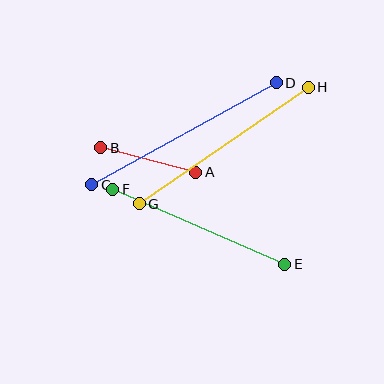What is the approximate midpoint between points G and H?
The midpoint is at approximately (224, 146) pixels.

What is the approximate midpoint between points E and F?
The midpoint is at approximately (199, 227) pixels.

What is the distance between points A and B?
The distance is approximately 98 pixels.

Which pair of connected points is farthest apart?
Points C and D are farthest apart.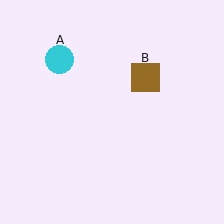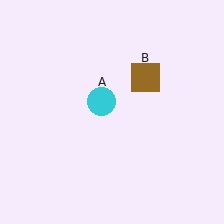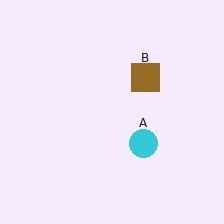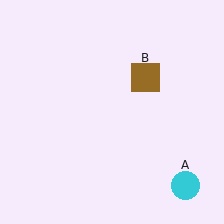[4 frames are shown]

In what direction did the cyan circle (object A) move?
The cyan circle (object A) moved down and to the right.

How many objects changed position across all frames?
1 object changed position: cyan circle (object A).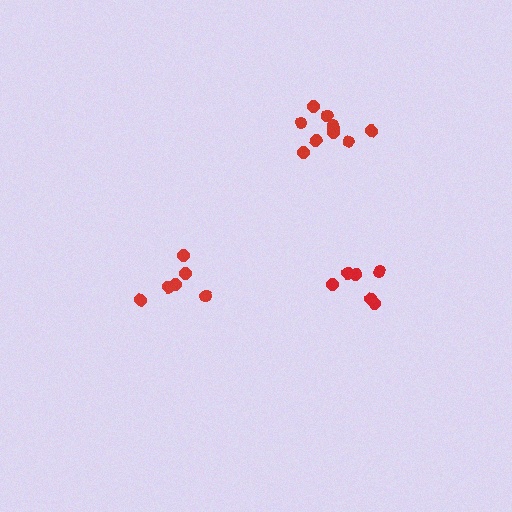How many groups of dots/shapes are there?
There are 3 groups.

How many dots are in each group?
Group 1: 6 dots, Group 2: 6 dots, Group 3: 10 dots (22 total).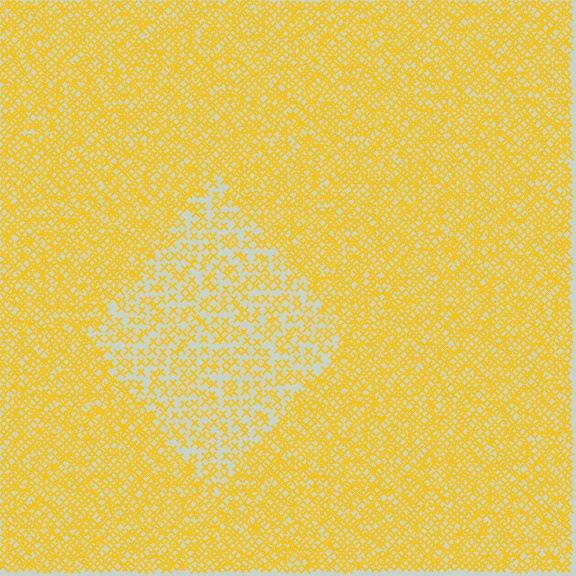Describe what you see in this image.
The image contains small yellow elements arranged at two different densities. A diamond-shaped region is visible where the elements are less densely packed than the surrounding area.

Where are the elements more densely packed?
The elements are more densely packed outside the diamond boundary.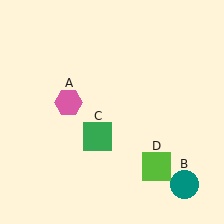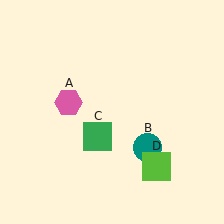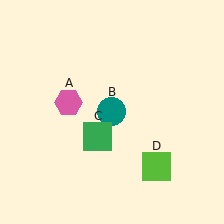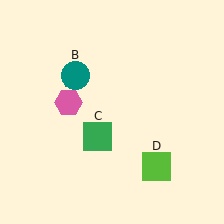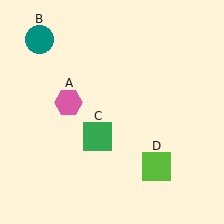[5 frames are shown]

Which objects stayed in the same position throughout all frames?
Pink hexagon (object A) and green square (object C) and lime square (object D) remained stationary.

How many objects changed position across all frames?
1 object changed position: teal circle (object B).